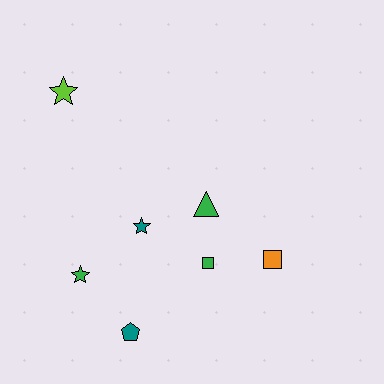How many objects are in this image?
There are 7 objects.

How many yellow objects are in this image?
There are no yellow objects.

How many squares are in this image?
There are 2 squares.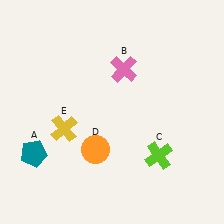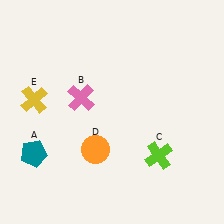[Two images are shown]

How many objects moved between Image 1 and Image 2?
2 objects moved between the two images.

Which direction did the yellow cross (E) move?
The yellow cross (E) moved left.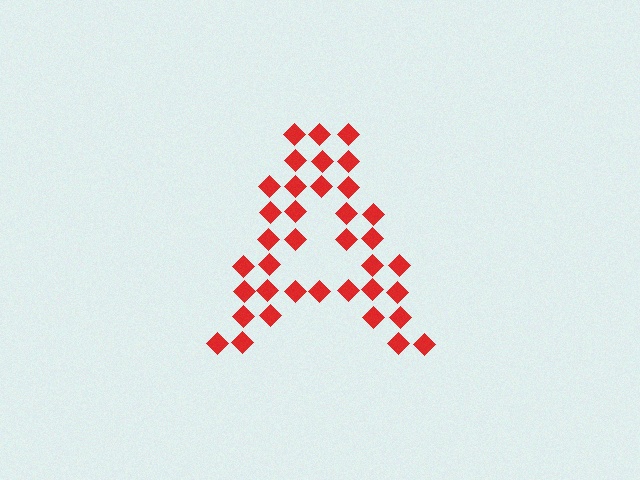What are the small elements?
The small elements are diamonds.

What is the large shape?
The large shape is the letter A.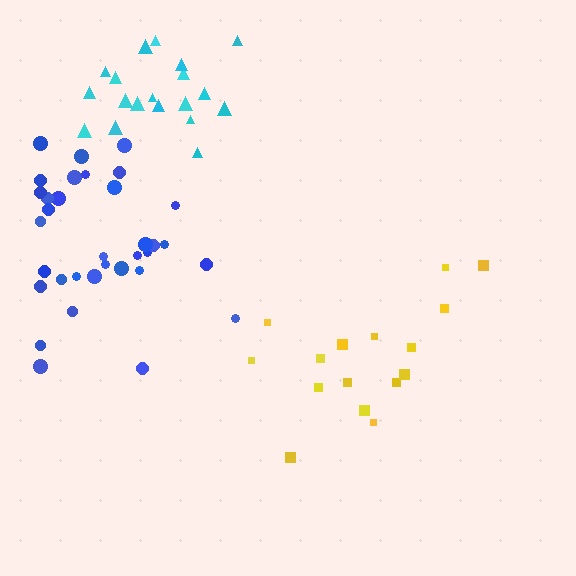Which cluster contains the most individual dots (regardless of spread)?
Blue (35).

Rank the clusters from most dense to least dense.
blue, cyan, yellow.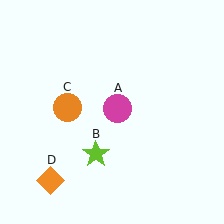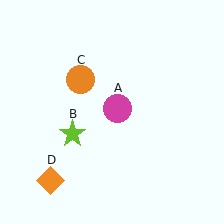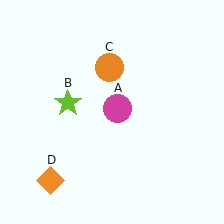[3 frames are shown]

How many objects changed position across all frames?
2 objects changed position: lime star (object B), orange circle (object C).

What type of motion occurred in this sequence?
The lime star (object B), orange circle (object C) rotated clockwise around the center of the scene.